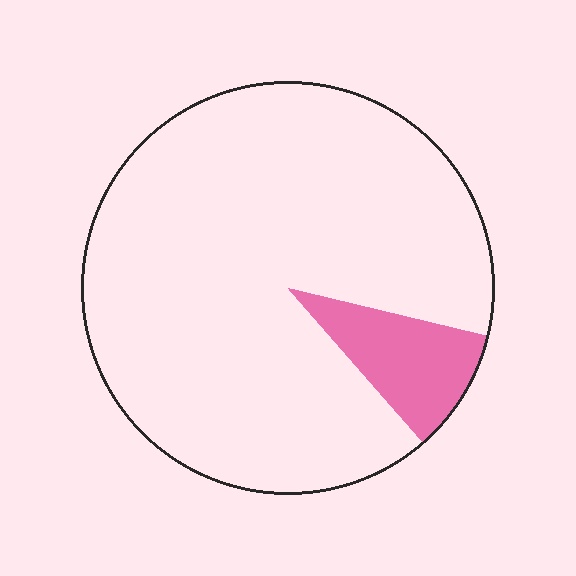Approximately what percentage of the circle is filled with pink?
Approximately 10%.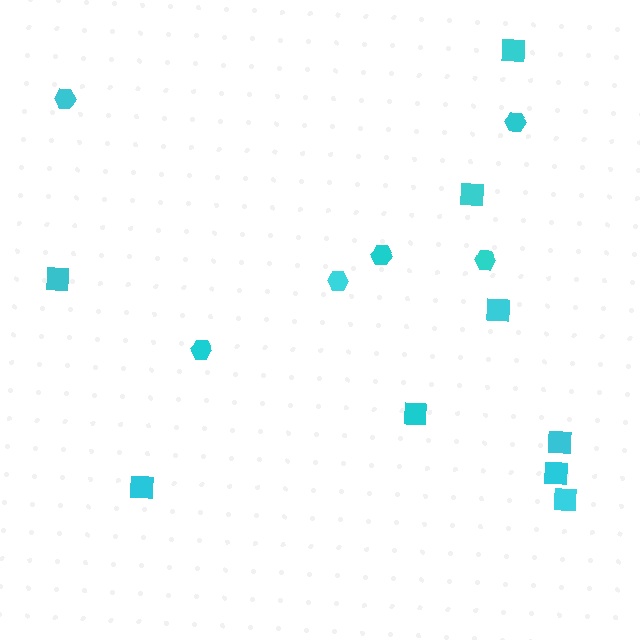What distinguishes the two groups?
There are 2 groups: one group of hexagons (6) and one group of squares (9).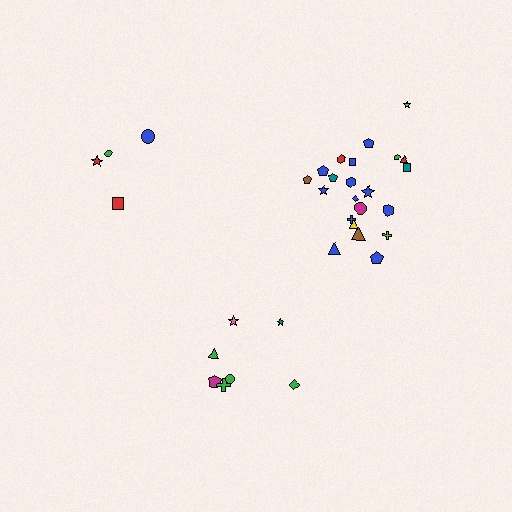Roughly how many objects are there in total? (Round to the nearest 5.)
Roughly 35 objects in total.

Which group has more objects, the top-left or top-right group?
The top-right group.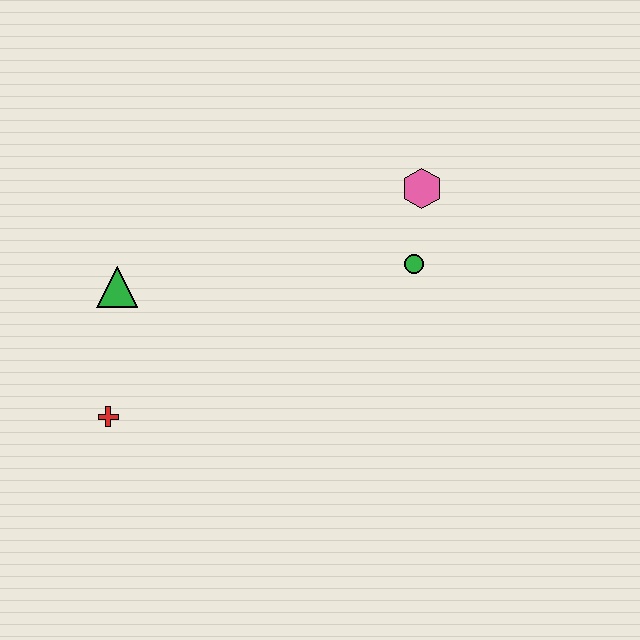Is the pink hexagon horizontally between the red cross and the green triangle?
No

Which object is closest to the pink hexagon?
The green circle is closest to the pink hexagon.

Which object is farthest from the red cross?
The pink hexagon is farthest from the red cross.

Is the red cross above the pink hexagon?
No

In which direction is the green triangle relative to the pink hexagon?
The green triangle is to the left of the pink hexagon.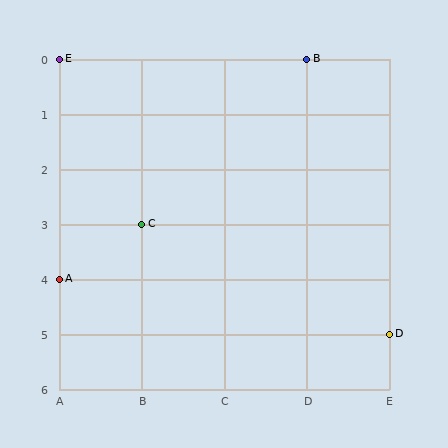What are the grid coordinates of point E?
Point E is at grid coordinates (A, 0).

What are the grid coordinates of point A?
Point A is at grid coordinates (A, 4).